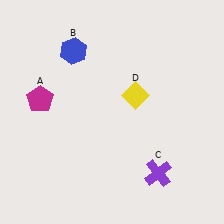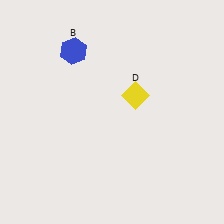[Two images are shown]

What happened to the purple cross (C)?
The purple cross (C) was removed in Image 2. It was in the bottom-right area of Image 1.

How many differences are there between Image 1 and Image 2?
There are 2 differences between the two images.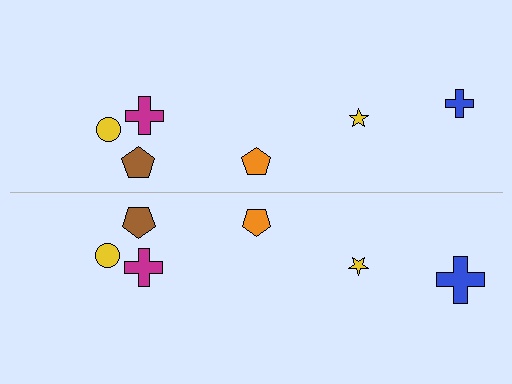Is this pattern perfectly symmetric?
No, the pattern is not perfectly symmetric. The blue cross on the bottom side has a different size than its mirror counterpart.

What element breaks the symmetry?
The blue cross on the bottom side has a different size than its mirror counterpart.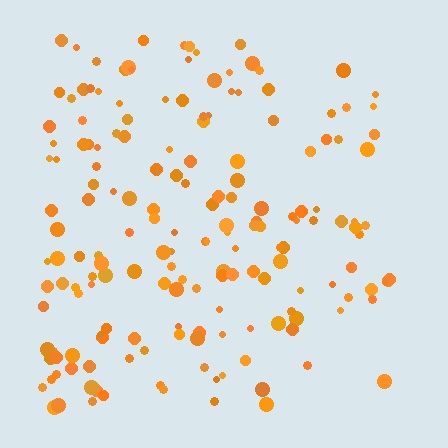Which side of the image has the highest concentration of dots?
The left.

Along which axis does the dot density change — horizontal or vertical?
Horizontal.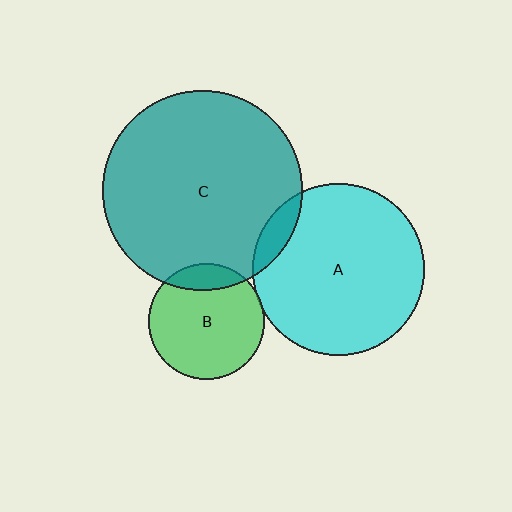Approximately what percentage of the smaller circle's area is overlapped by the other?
Approximately 15%.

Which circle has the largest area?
Circle C (teal).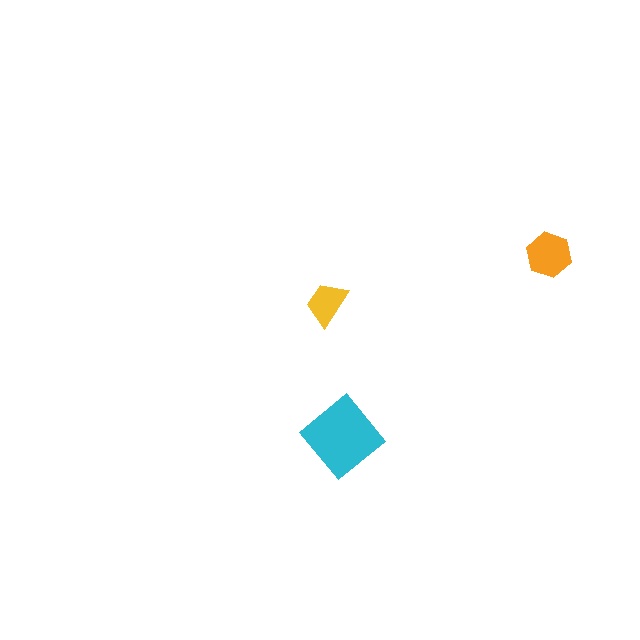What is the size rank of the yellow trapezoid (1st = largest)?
3rd.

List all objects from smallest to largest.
The yellow trapezoid, the orange hexagon, the cyan diamond.